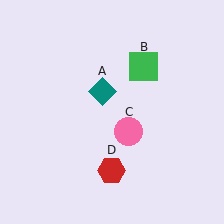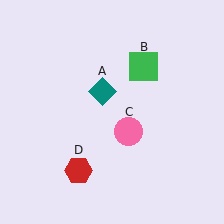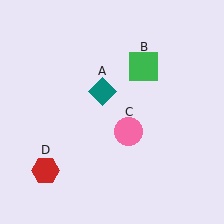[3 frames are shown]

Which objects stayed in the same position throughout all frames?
Teal diamond (object A) and green square (object B) and pink circle (object C) remained stationary.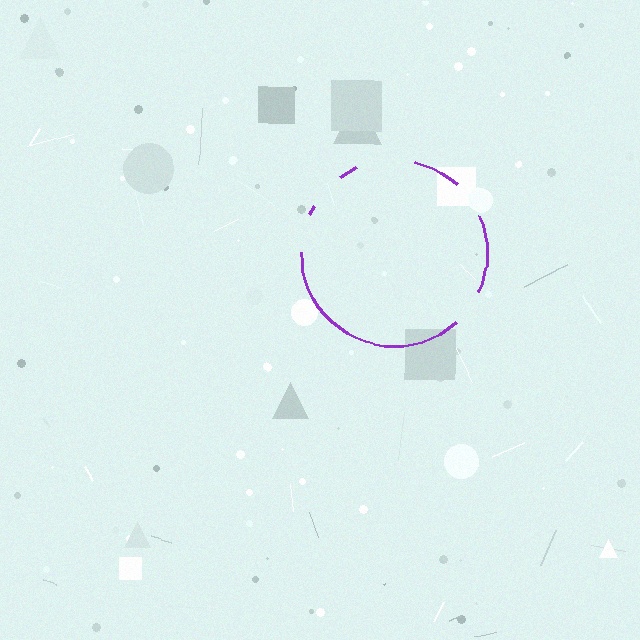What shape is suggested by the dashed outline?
The dashed outline suggests a circle.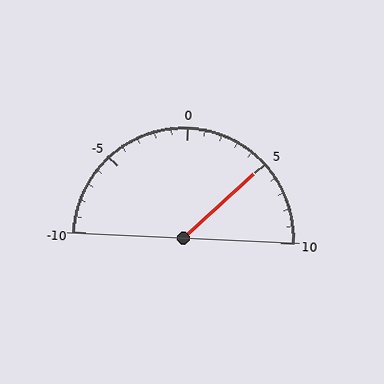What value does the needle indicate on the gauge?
The needle indicates approximately 5.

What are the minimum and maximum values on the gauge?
The gauge ranges from -10 to 10.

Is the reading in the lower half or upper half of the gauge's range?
The reading is in the upper half of the range (-10 to 10).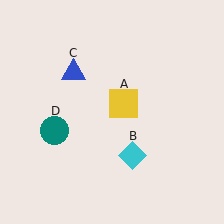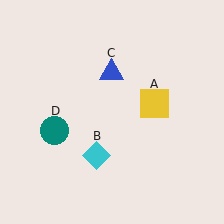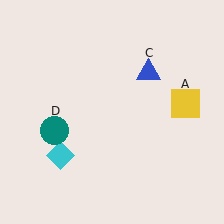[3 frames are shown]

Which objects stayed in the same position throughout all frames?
Teal circle (object D) remained stationary.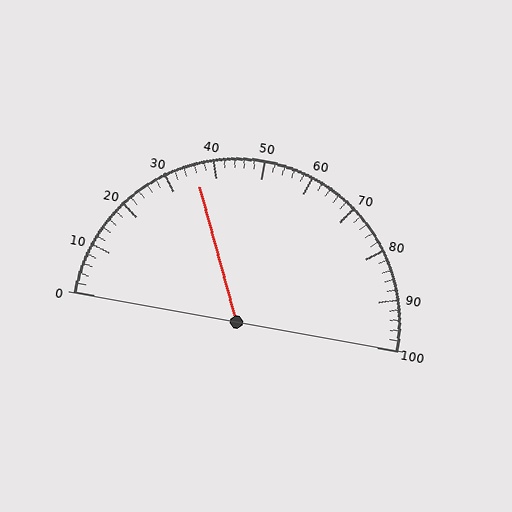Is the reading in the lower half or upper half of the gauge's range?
The reading is in the lower half of the range (0 to 100).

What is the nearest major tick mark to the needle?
The nearest major tick mark is 40.